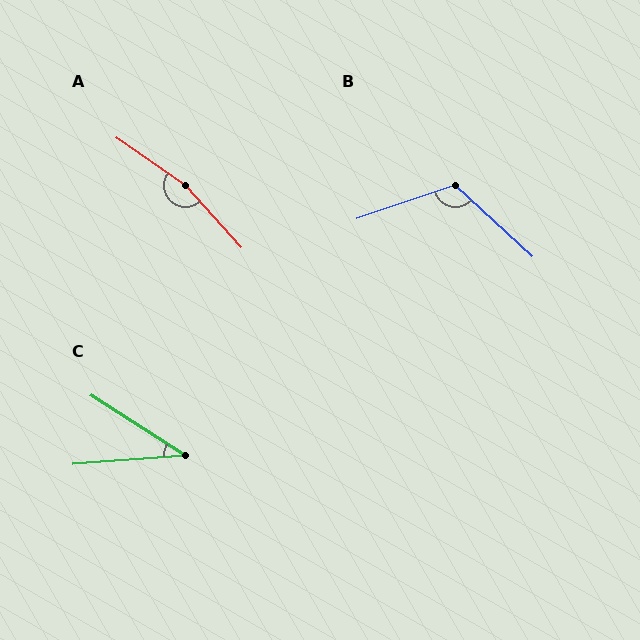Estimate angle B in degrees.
Approximately 118 degrees.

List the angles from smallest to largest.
C (37°), B (118°), A (167°).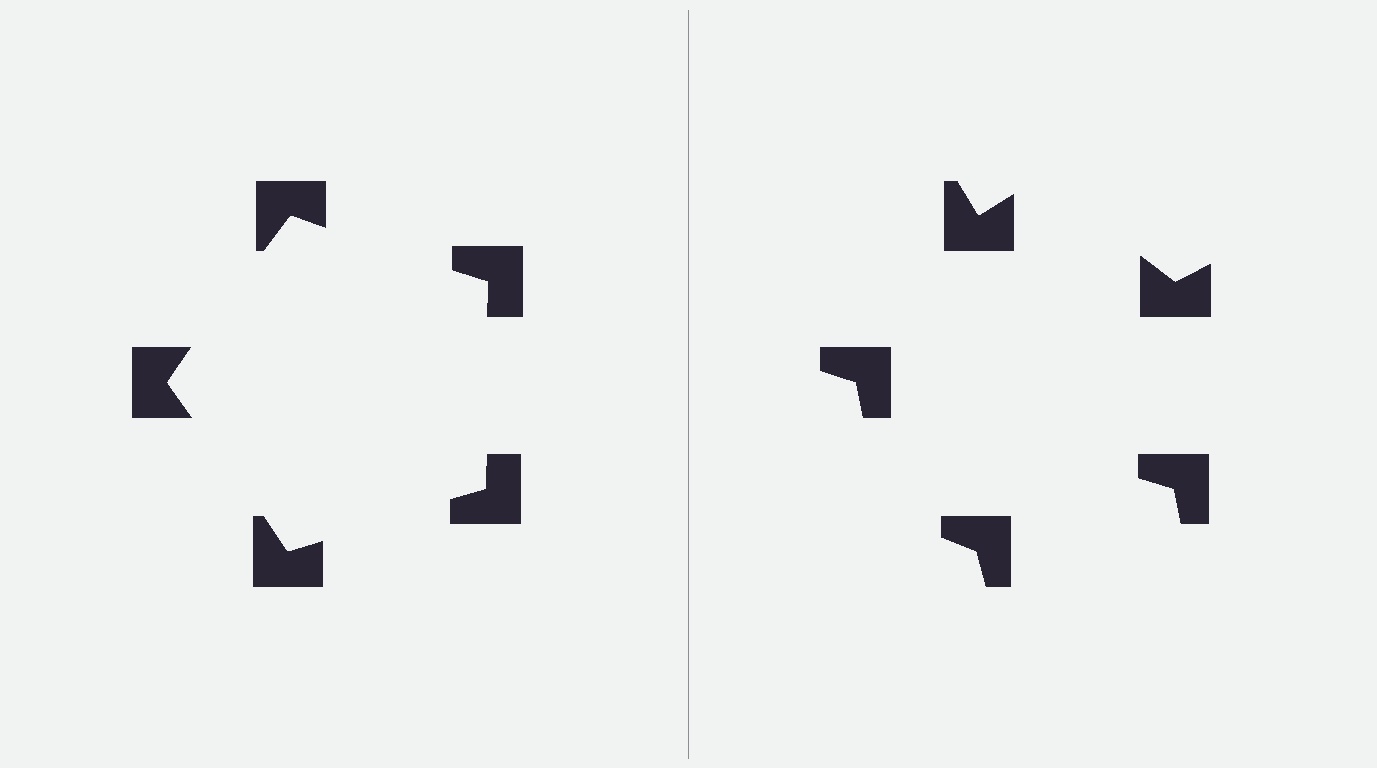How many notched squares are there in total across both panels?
10 — 5 on each side.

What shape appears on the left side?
An illusory pentagon.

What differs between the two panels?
The notched squares are positioned identically on both sides; only the wedge orientations differ. On the left they align to a pentagon; on the right they are misaligned.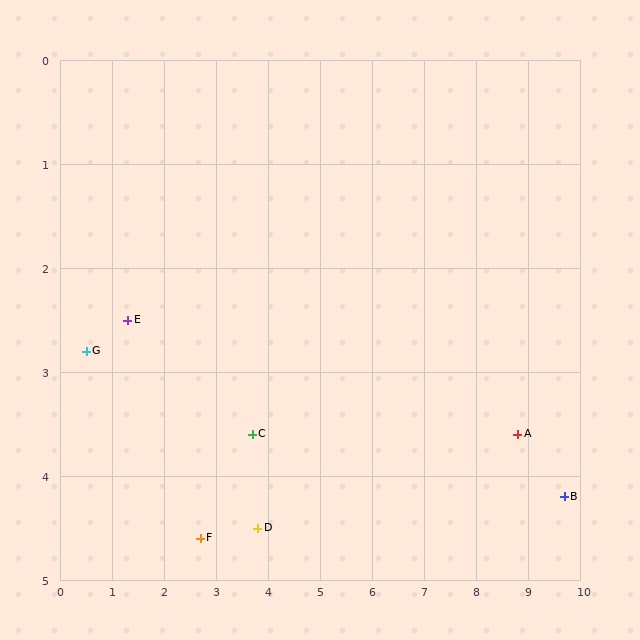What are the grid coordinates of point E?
Point E is at approximately (1.3, 2.5).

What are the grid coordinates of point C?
Point C is at approximately (3.7, 3.6).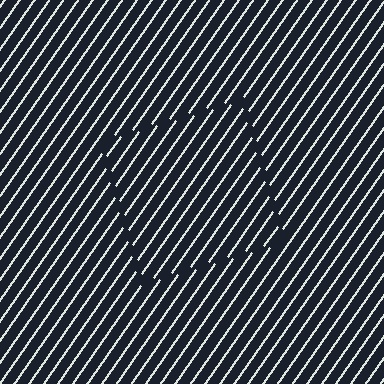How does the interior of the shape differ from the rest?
The interior of the shape contains the same grating, shifted by half a period — the contour is defined by the phase discontinuity where line-ends from the inner and outer gratings abut.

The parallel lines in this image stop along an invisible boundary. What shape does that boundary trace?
An illusory square. The interior of the shape contains the same grating, shifted by half a period — the contour is defined by the phase discontinuity where line-ends from the inner and outer gratings abut.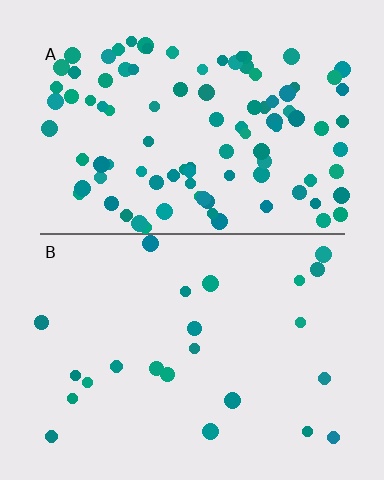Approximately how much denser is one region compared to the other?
Approximately 4.2× — region A over region B.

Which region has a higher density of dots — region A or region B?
A (the top).